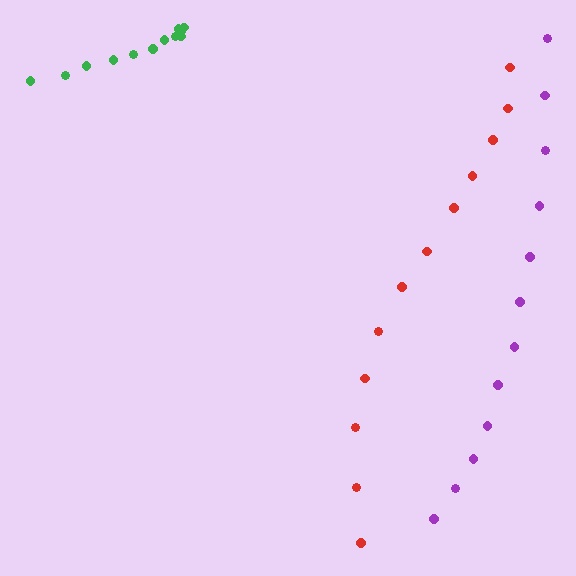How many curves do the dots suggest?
There are 3 distinct paths.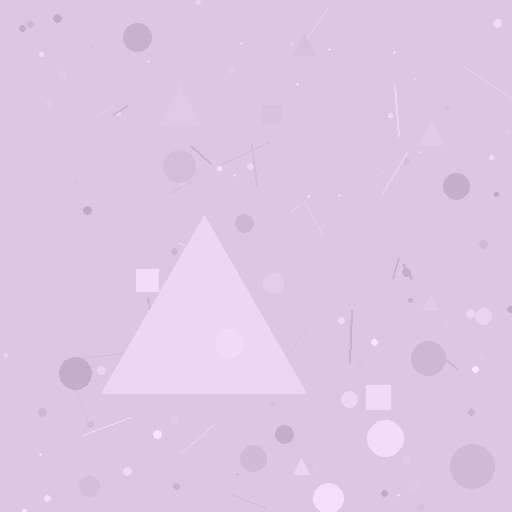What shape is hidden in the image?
A triangle is hidden in the image.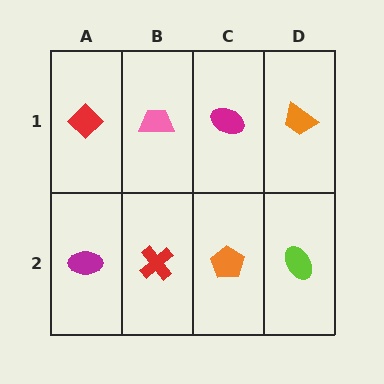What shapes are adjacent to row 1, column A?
A magenta ellipse (row 2, column A), a pink trapezoid (row 1, column B).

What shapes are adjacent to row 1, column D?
A lime ellipse (row 2, column D), a magenta ellipse (row 1, column C).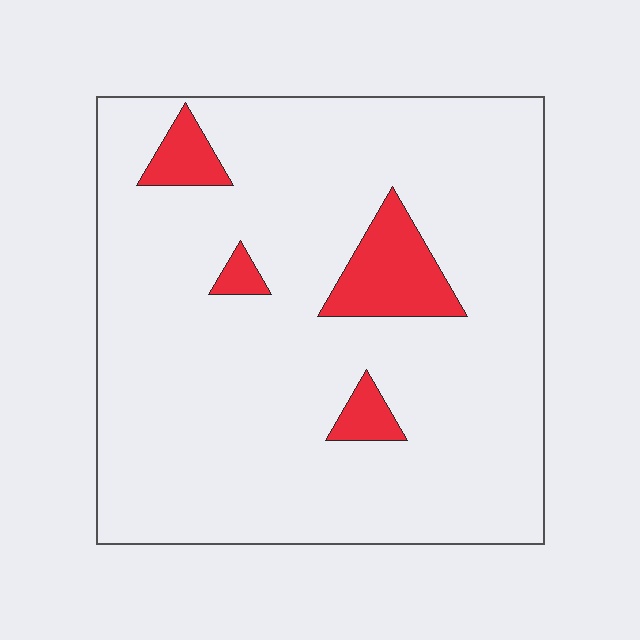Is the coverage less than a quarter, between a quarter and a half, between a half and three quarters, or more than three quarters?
Less than a quarter.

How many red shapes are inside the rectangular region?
4.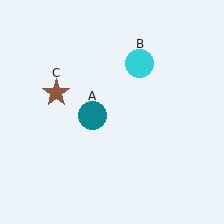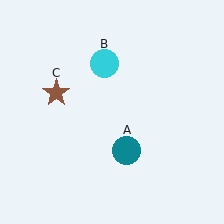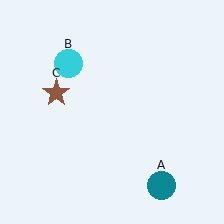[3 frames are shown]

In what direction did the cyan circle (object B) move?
The cyan circle (object B) moved left.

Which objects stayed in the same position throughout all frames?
Brown star (object C) remained stationary.